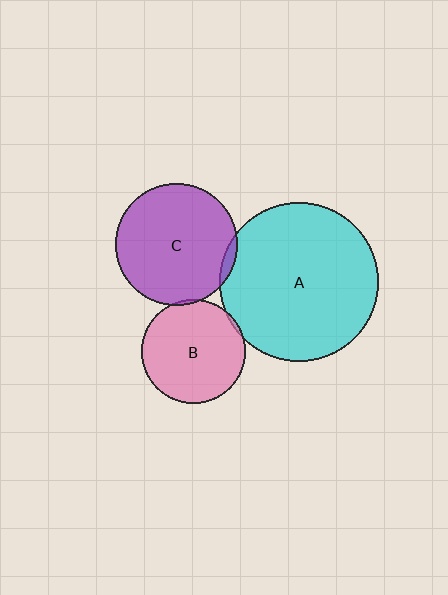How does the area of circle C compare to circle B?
Approximately 1.4 times.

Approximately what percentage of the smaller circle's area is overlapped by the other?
Approximately 5%.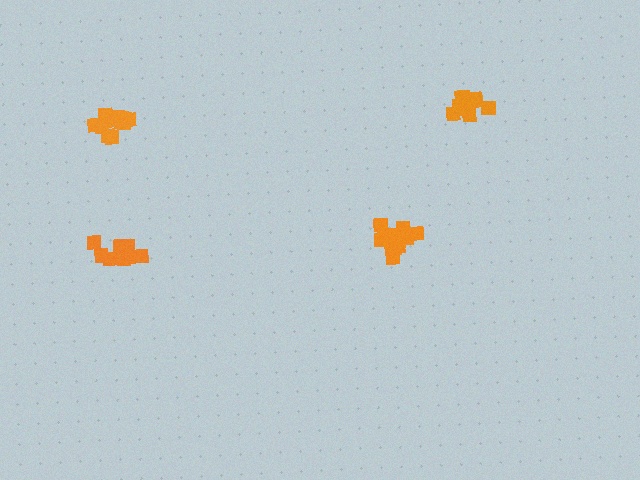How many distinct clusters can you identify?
There are 4 distinct clusters.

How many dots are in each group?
Group 1: 11 dots, Group 2: 13 dots, Group 3: 16 dots, Group 4: 12 dots (52 total).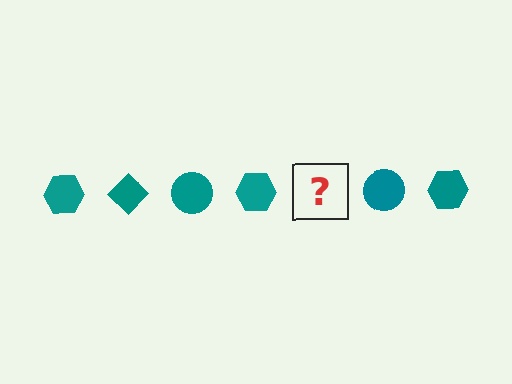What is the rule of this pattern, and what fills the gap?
The rule is that the pattern cycles through hexagon, diamond, circle shapes in teal. The gap should be filled with a teal diamond.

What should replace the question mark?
The question mark should be replaced with a teal diamond.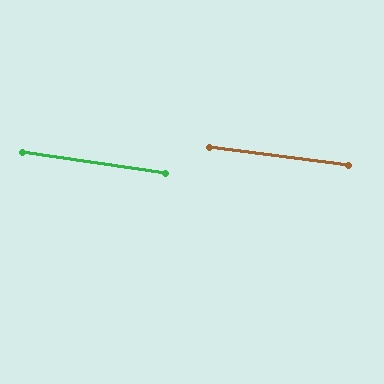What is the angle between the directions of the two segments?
Approximately 1 degree.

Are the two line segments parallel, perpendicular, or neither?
Parallel — their directions differ by only 0.9°.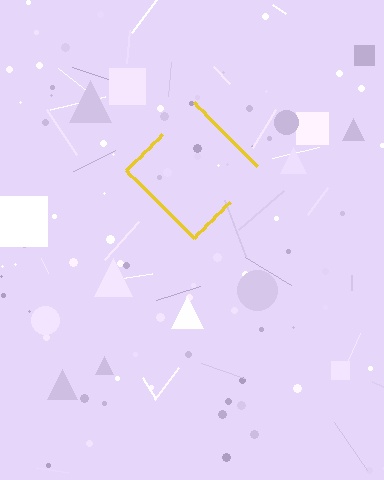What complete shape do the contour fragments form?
The contour fragments form a diamond.